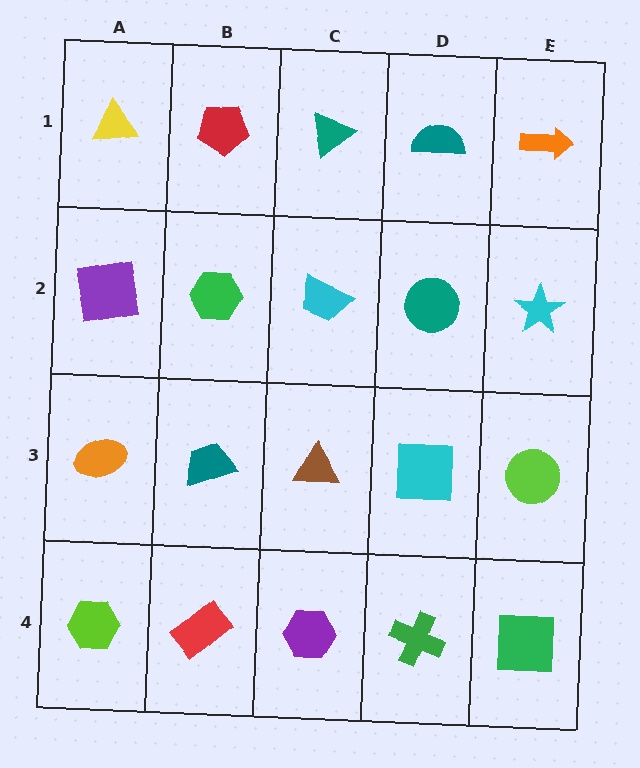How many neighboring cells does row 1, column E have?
2.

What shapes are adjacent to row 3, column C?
A cyan trapezoid (row 2, column C), a purple hexagon (row 4, column C), a teal trapezoid (row 3, column B), a cyan square (row 3, column D).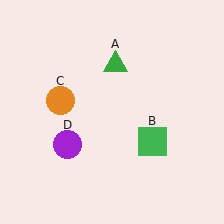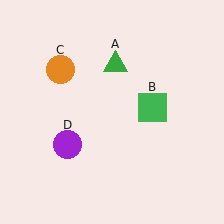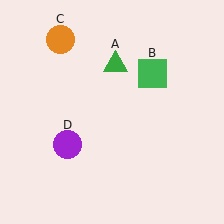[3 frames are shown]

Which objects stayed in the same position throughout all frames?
Green triangle (object A) and purple circle (object D) remained stationary.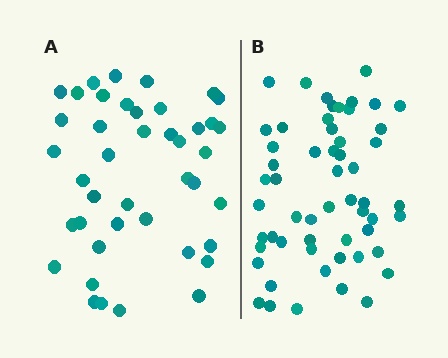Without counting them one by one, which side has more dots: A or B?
Region B (the right region) has more dots.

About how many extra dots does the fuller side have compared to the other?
Region B has approximately 15 more dots than region A.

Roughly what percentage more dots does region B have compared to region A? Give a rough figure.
About 35% more.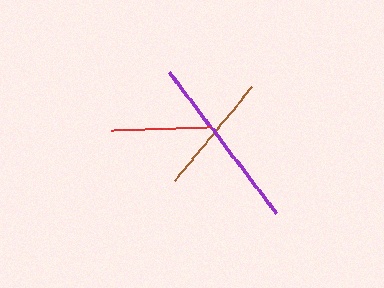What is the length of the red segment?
The red segment is approximately 100 pixels long.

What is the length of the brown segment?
The brown segment is approximately 121 pixels long.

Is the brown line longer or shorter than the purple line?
The purple line is longer than the brown line.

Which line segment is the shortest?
The red line is the shortest at approximately 100 pixels.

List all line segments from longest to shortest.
From longest to shortest: purple, brown, red.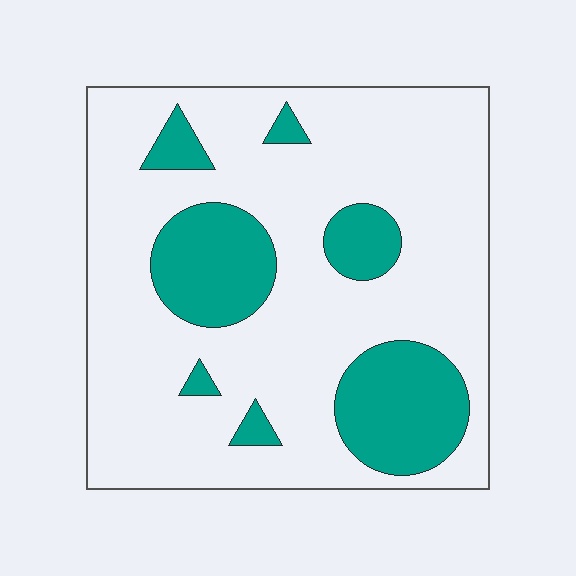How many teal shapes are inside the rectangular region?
7.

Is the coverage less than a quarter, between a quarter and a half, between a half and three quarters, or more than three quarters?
Less than a quarter.